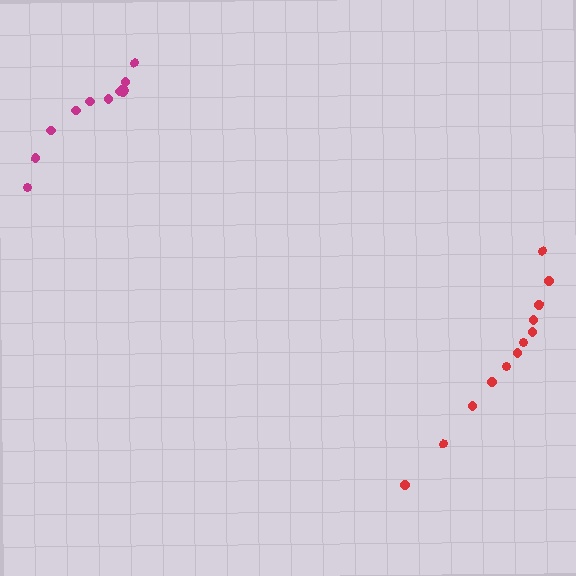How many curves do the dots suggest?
There are 2 distinct paths.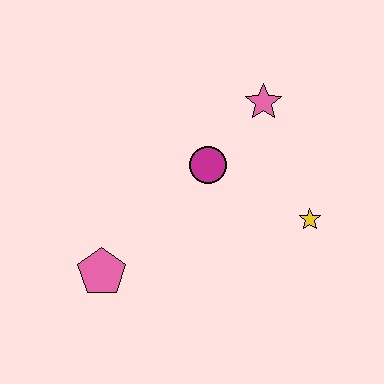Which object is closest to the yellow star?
The magenta circle is closest to the yellow star.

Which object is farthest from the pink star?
The pink pentagon is farthest from the pink star.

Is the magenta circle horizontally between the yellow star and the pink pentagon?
Yes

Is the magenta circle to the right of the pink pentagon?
Yes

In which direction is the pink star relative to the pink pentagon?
The pink star is above the pink pentagon.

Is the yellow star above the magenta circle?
No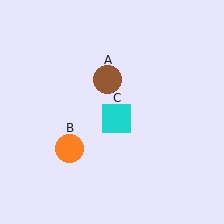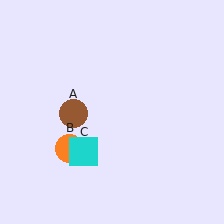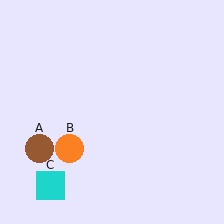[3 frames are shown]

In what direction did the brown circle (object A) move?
The brown circle (object A) moved down and to the left.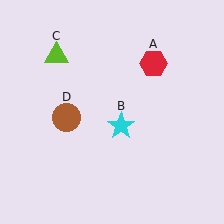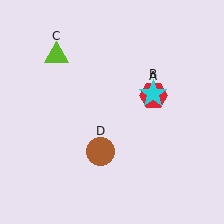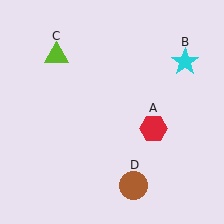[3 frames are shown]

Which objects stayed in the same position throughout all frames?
Lime triangle (object C) remained stationary.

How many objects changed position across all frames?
3 objects changed position: red hexagon (object A), cyan star (object B), brown circle (object D).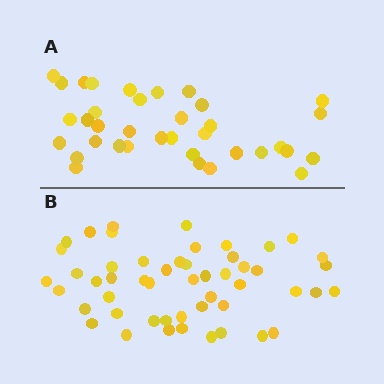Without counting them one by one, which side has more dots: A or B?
Region B (the bottom region) has more dots.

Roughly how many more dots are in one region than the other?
Region B has approximately 15 more dots than region A.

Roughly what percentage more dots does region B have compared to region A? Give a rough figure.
About 40% more.